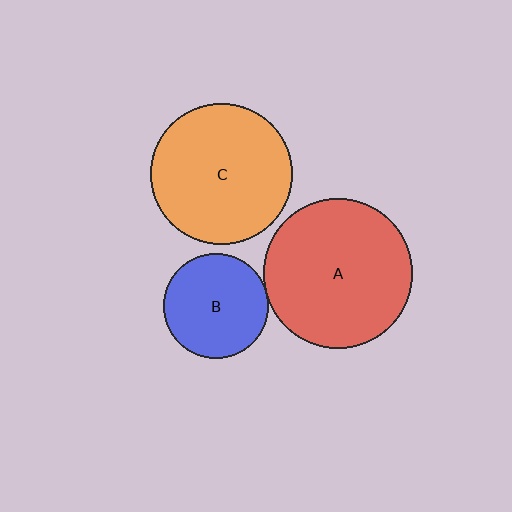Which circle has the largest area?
Circle A (red).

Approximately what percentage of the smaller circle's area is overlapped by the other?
Approximately 5%.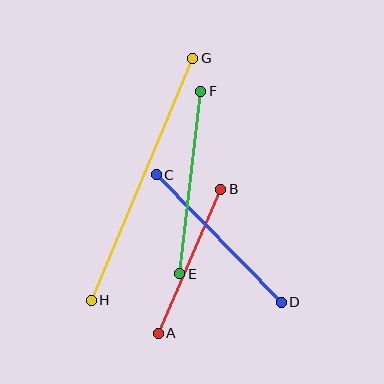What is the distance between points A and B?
The distance is approximately 157 pixels.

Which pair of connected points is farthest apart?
Points G and H are farthest apart.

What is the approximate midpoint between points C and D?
The midpoint is at approximately (219, 239) pixels.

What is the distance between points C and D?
The distance is approximately 178 pixels.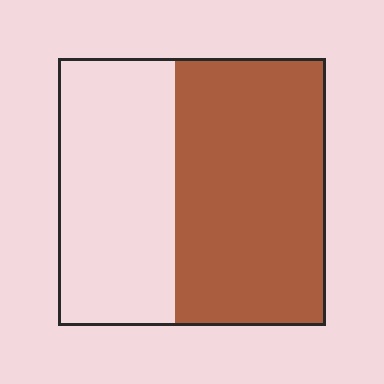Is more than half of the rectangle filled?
Yes.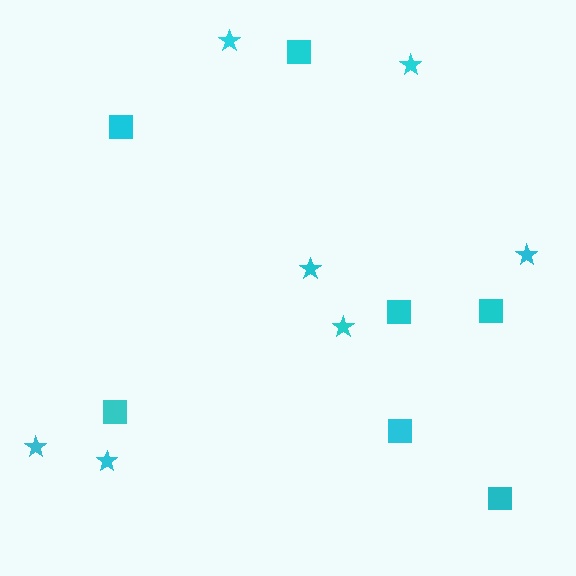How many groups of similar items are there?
There are 2 groups: one group of squares (7) and one group of stars (7).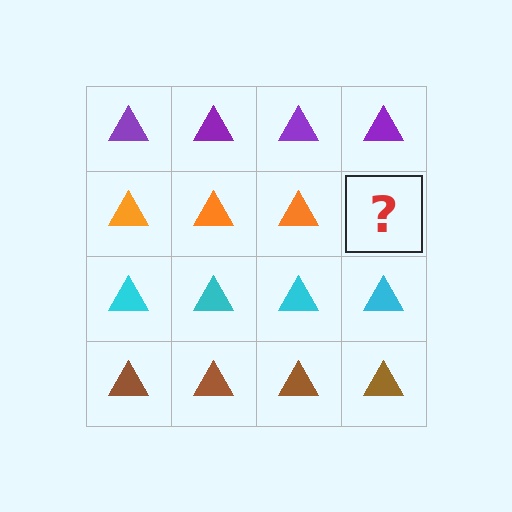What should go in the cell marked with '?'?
The missing cell should contain an orange triangle.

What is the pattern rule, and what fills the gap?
The rule is that each row has a consistent color. The gap should be filled with an orange triangle.